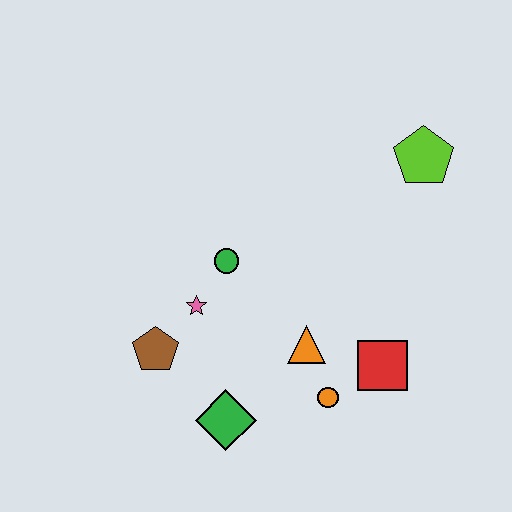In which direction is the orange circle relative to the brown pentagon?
The orange circle is to the right of the brown pentagon.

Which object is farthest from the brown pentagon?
The lime pentagon is farthest from the brown pentagon.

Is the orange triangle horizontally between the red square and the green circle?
Yes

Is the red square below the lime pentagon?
Yes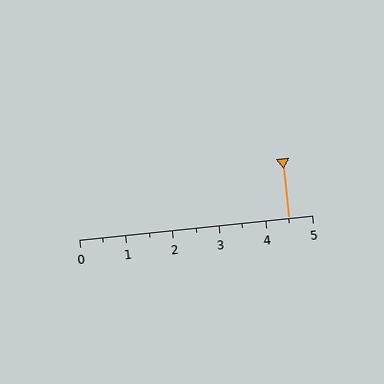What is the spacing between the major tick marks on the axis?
The major ticks are spaced 1 apart.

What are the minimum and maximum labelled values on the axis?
The axis runs from 0 to 5.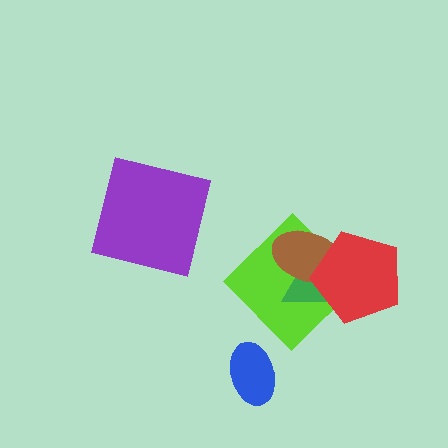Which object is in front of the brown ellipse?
The red pentagon is in front of the brown ellipse.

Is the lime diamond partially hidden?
Yes, it is partially covered by another shape.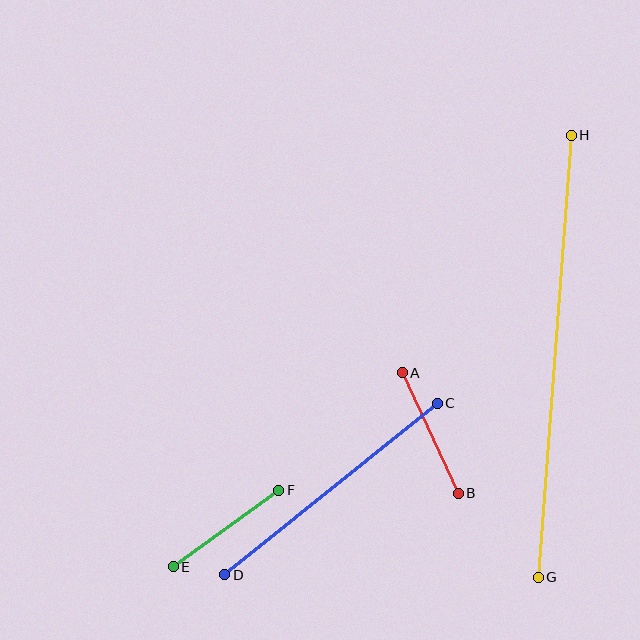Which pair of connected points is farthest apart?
Points G and H are farthest apart.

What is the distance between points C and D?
The distance is approximately 273 pixels.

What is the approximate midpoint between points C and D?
The midpoint is at approximately (331, 489) pixels.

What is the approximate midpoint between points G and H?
The midpoint is at approximately (555, 356) pixels.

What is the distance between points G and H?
The distance is approximately 443 pixels.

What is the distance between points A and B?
The distance is approximately 133 pixels.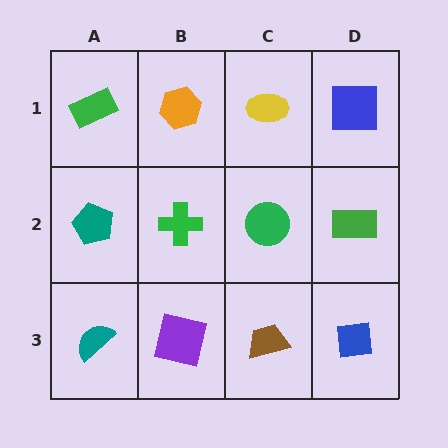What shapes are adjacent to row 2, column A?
A green rectangle (row 1, column A), a teal semicircle (row 3, column A), a green cross (row 2, column B).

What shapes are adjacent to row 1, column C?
A green circle (row 2, column C), an orange hexagon (row 1, column B), a blue square (row 1, column D).